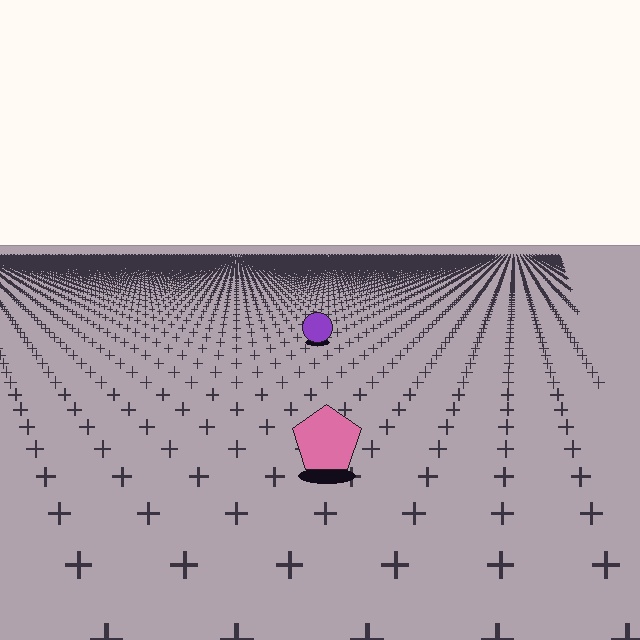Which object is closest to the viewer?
The pink pentagon is closest. The texture marks near it are larger and more spread out.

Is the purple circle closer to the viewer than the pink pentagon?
No. The pink pentagon is closer — you can tell from the texture gradient: the ground texture is coarser near it.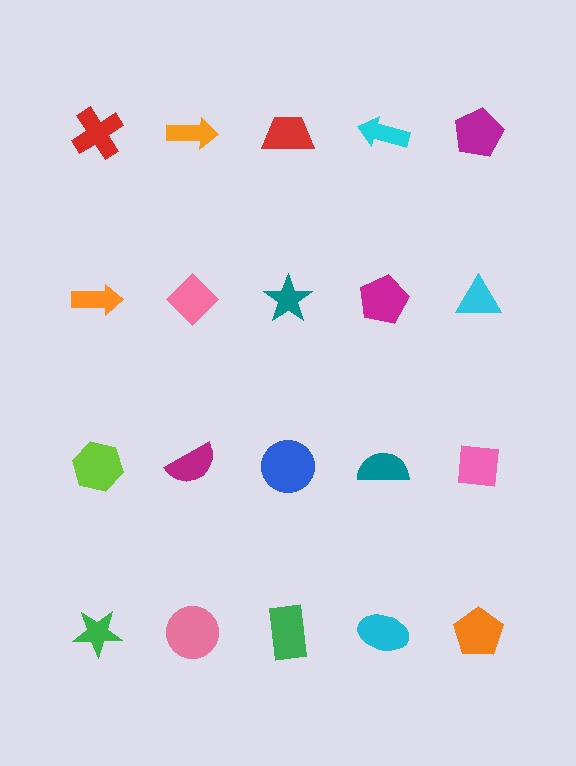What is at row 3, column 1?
A lime hexagon.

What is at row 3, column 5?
A pink square.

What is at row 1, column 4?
A cyan arrow.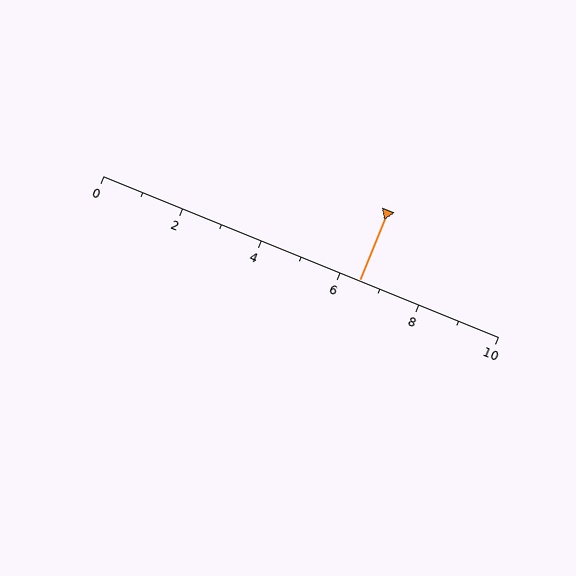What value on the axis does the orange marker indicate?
The marker indicates approximately 6.5.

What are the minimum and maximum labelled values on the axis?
The axis runs from 0 to 10.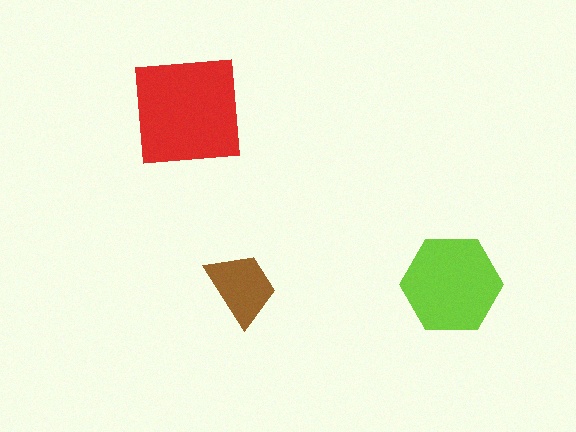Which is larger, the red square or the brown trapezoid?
The red square.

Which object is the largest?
The red square.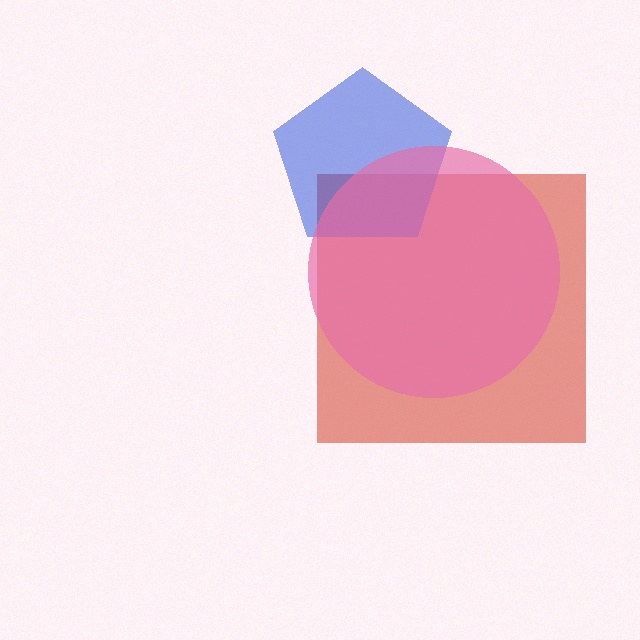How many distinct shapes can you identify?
There are 3 distinct shapes: a red square, a blue pentagon, a pink circle.